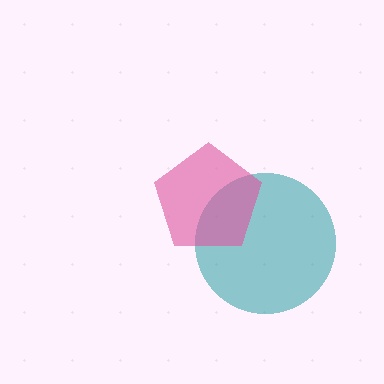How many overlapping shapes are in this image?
There are 2 overlapping shapes in the image.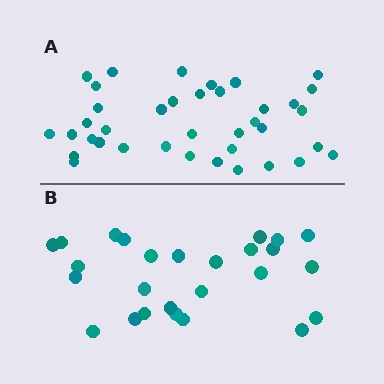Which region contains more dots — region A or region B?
Region A (the top region) has more dots.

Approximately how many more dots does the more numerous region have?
Region A has roughly 12 or so more dots than region B.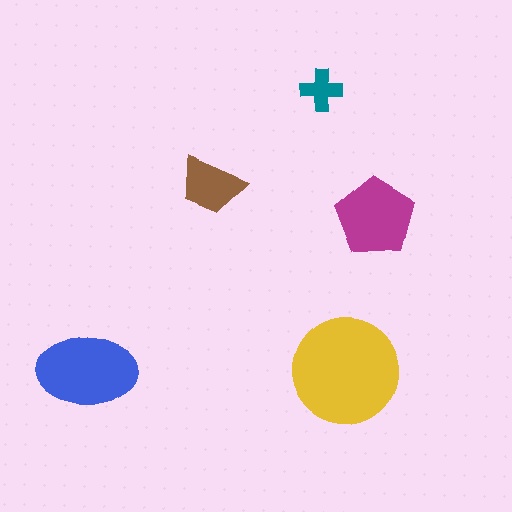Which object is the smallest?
The teal cross.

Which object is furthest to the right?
The magenta pentagon is rightmost.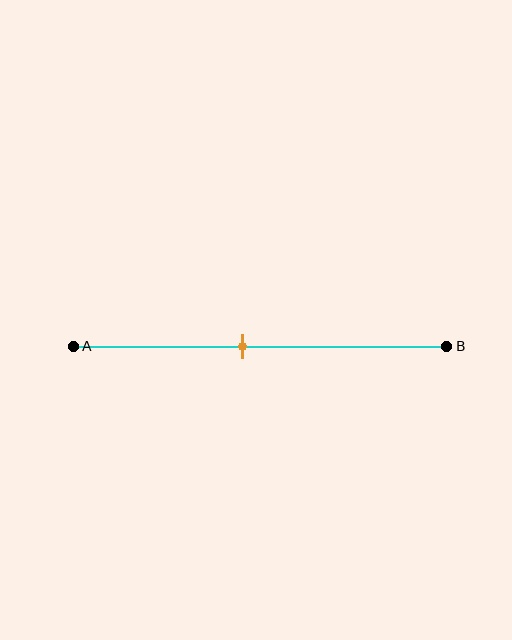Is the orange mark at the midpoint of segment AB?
No, the mark is at about 45% from A, not at the 50% midpoint.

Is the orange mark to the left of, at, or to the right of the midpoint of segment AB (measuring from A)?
The orange mark is to the left of the midpoint of segment AB.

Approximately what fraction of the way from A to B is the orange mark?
The orange mark is approximately 45% of the way from A to B.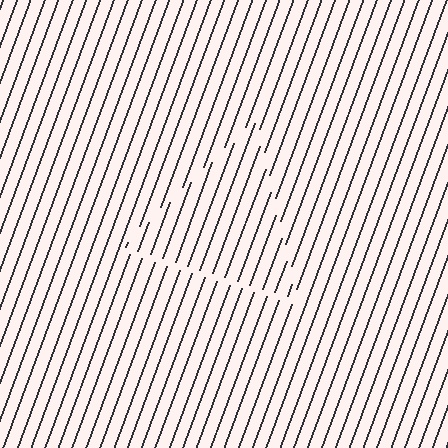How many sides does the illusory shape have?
3 sides — the line-ends trace a triangle.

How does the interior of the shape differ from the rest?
The interior of the shape contains the same grating, shifted by half a period — the contour is defined by the phase discontinuity where line-ends from the inner and outer gratings abut.